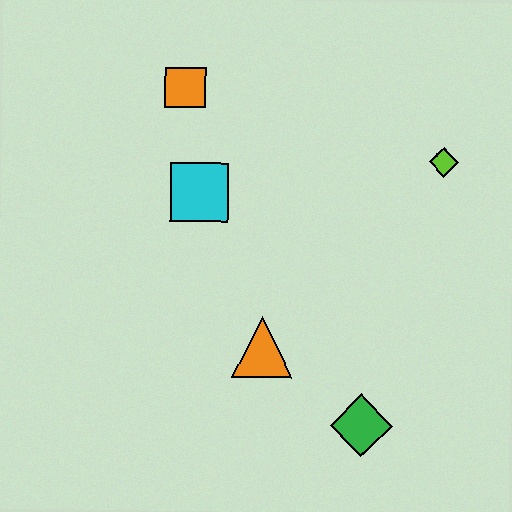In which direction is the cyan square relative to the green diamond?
The cyan square is above the green diamond.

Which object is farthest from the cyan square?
The green diamond is farthest from the cyan square.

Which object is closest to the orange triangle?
The green diamond is closest to the orange triangle.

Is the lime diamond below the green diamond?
No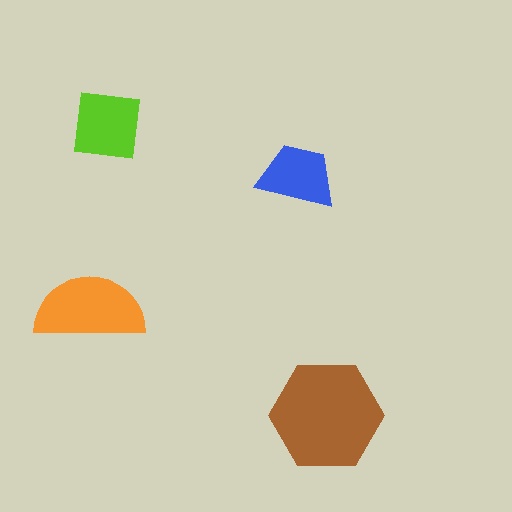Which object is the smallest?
The blue trapezoid.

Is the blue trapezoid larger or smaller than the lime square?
Smaller.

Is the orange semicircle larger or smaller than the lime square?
Larger.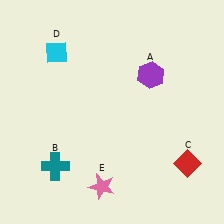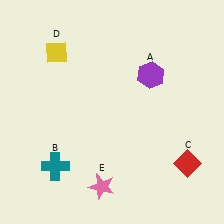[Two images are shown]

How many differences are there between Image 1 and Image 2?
There is 1 difference between the two images.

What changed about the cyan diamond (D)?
In Image 1, D is cyan. In Image 2, it changed to yellow.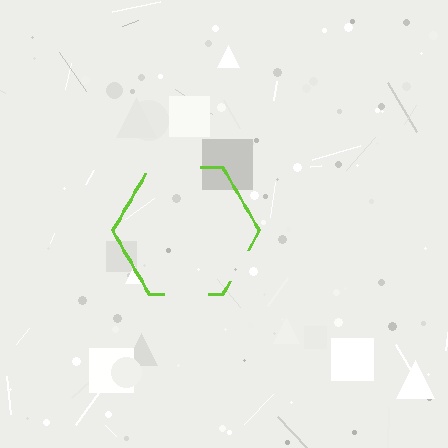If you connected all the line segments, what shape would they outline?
They would outline a hexagon.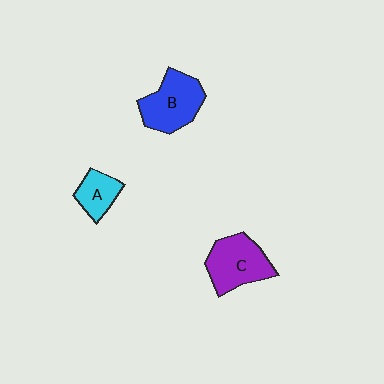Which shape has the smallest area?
Shape A (cyan).